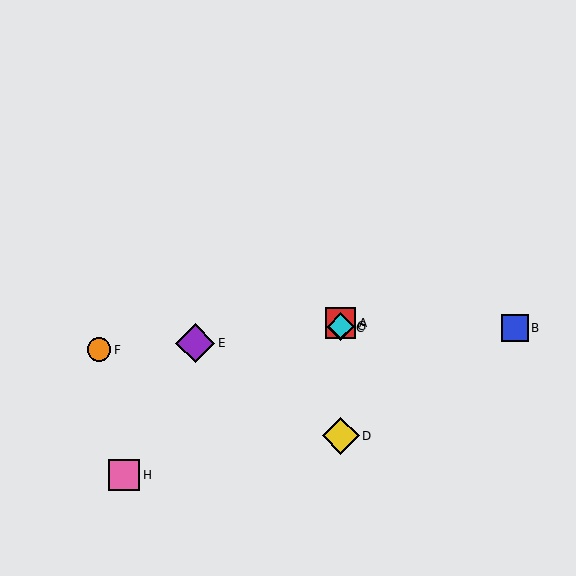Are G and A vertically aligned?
Yes, both are at x≈341.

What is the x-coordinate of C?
Object C is at x≈341.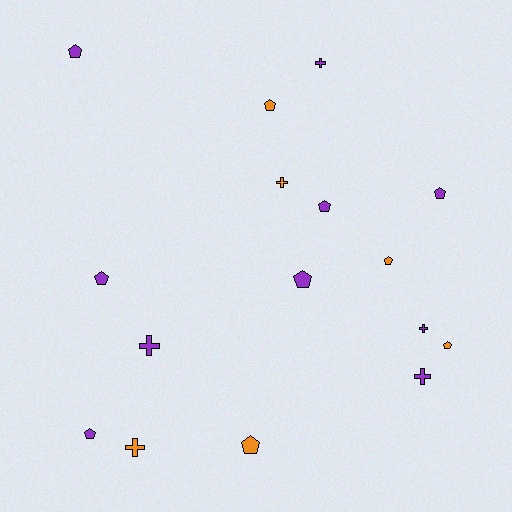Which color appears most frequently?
Purple, with 10 objects.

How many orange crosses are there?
There are 2 orange crosses.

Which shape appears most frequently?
Pentagon, with 10 objects.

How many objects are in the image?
There are 16 objects.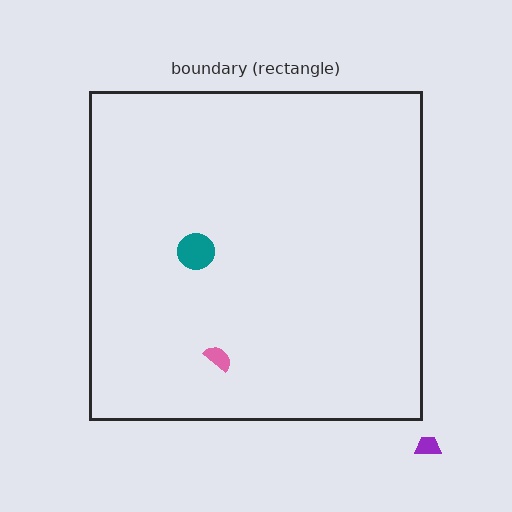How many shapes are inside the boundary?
2 inside, 1 outside.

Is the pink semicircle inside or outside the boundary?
Inside.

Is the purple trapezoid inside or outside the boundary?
Outside.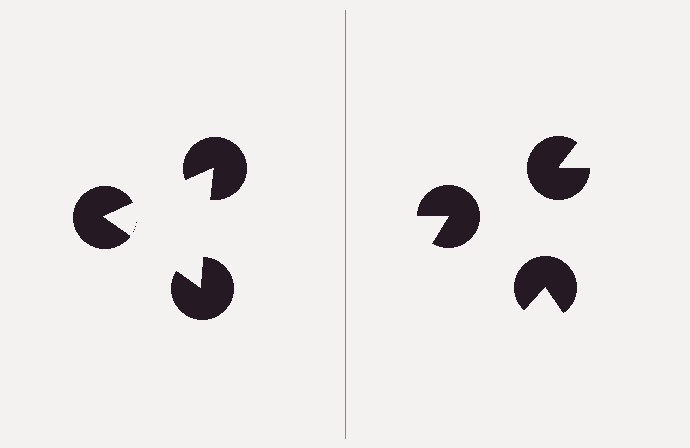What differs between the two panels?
The pac-man discs are positioned identically on both sides; only the wedge orientations differ. On the left they align to a triangle; on the right they are misaligned.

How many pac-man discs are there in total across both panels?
6 — 3 on each side.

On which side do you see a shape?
An illusory triangle appears on the left side. On the right side the wedge cuts are rotated, so no coherent shape forms.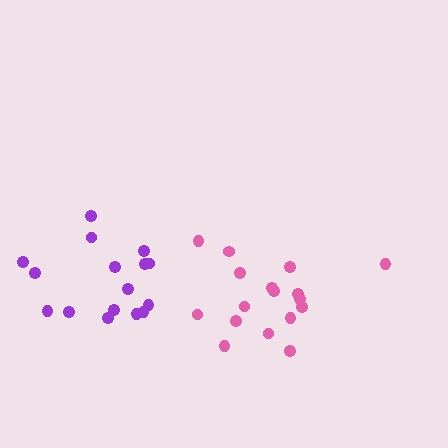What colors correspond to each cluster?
The clusters are colored: purple, pink.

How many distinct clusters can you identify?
There are 2 distinct clusters.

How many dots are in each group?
Group 1: 16 dots, Group 2: 17 dots (33 total).